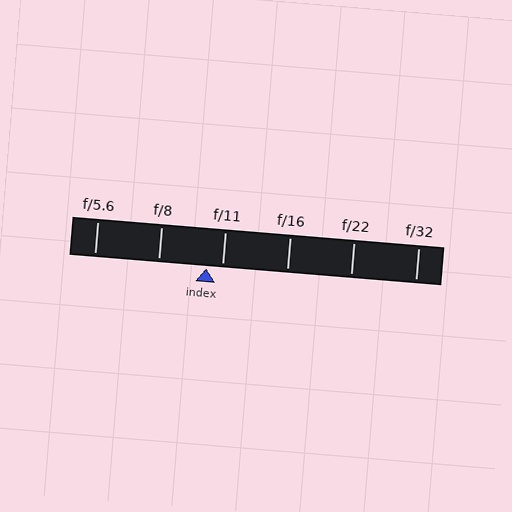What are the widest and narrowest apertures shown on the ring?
The widest aperture shown is f/5.6 and the narrowest is f/32.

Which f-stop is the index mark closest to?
The index mark is closest to f/11.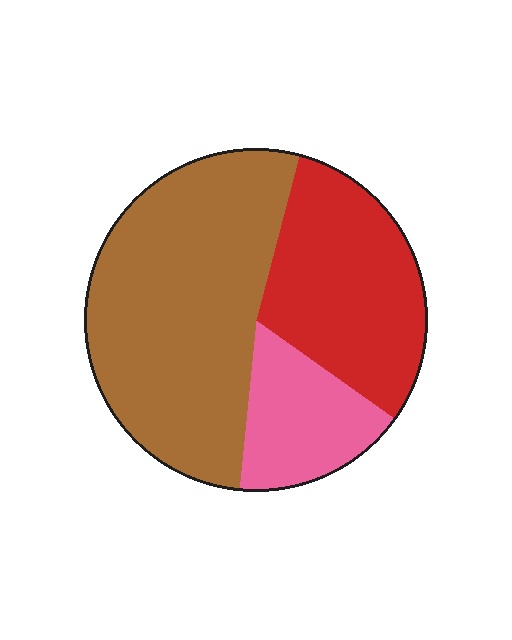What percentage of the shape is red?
Red covers 31% of the shape.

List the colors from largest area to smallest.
From largest to smallest: brown, red, pink.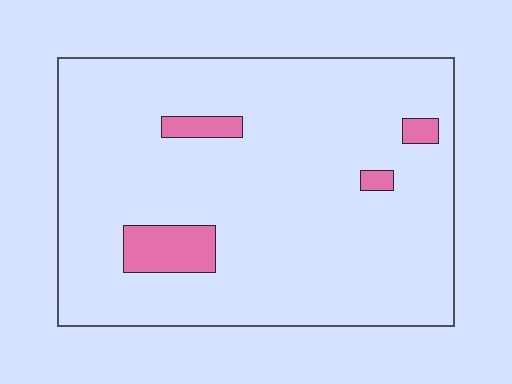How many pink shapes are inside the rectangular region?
4.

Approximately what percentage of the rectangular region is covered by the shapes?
Approximately 5%.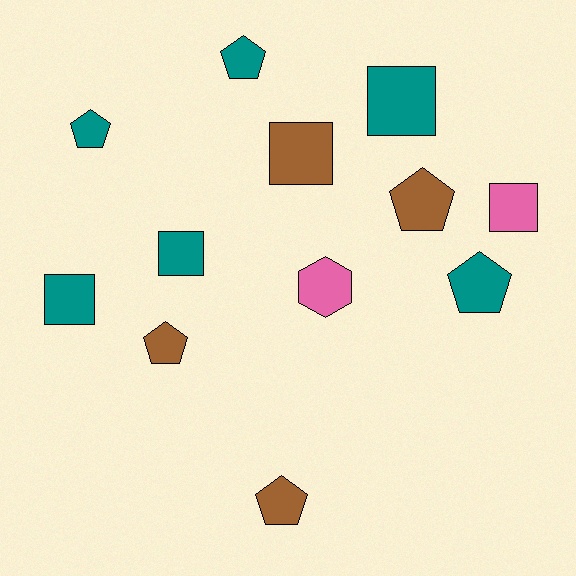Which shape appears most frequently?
Pentagon, with 6 objects.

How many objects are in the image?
There are 12 objects.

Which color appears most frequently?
Teal, with 6 objects.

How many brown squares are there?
There is 1 brown square.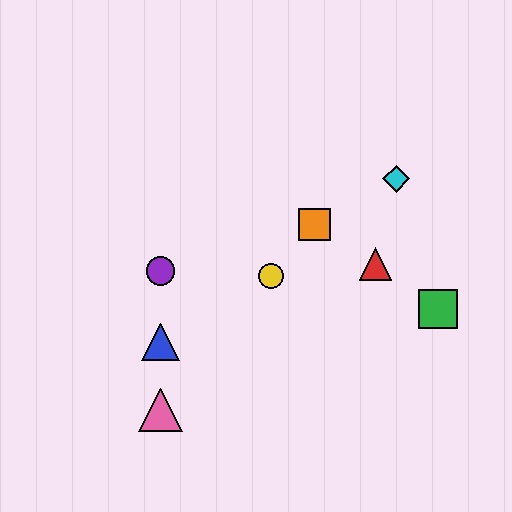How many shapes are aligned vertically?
3 shapes (the blue triangle, the purple circle, the pink triangle) are aligned vertically.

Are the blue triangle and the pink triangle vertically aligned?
Yes, both are at x≈160.